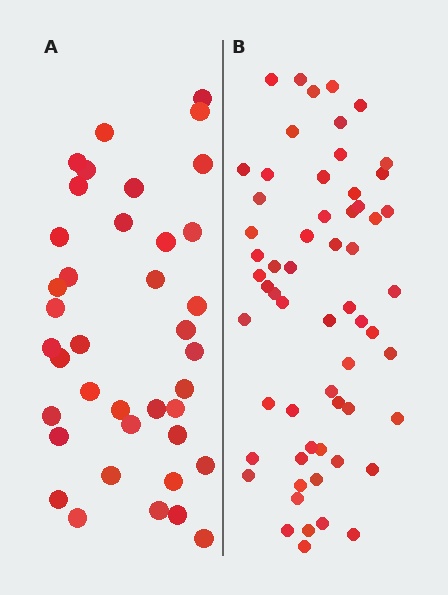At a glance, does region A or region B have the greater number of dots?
Region B (the right region) has more dots.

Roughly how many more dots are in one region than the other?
Region B has approximately 20 more dots than region A.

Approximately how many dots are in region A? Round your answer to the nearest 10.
About 40 dots. (The exact count is 39, which rounds to 40.)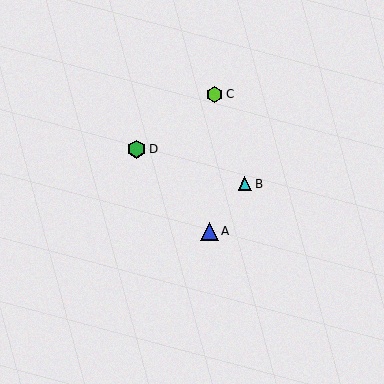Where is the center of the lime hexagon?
The center of the lime hexagon is at (215, 94).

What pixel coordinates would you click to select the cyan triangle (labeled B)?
Click at (245, 184) to select the cyan triangle B.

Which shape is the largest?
The green hexagon (labeled D) is the largest.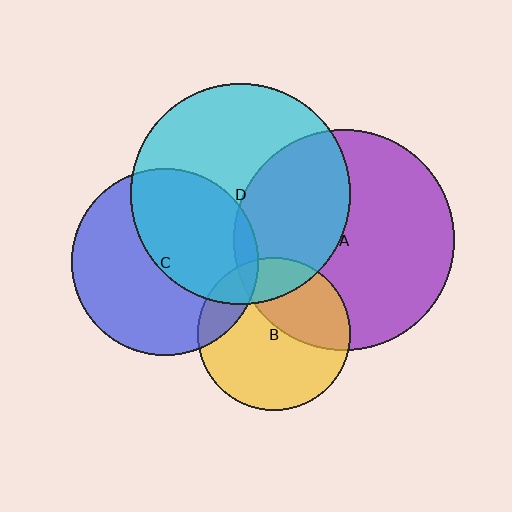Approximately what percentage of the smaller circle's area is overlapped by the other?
Approximately 20%.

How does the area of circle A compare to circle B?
Approximately 2.1 times.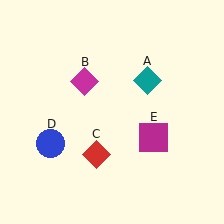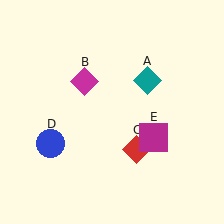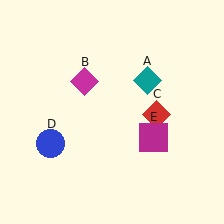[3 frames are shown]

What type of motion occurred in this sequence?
The red diamond (object C) rotated counterclockwise around the center of the scene.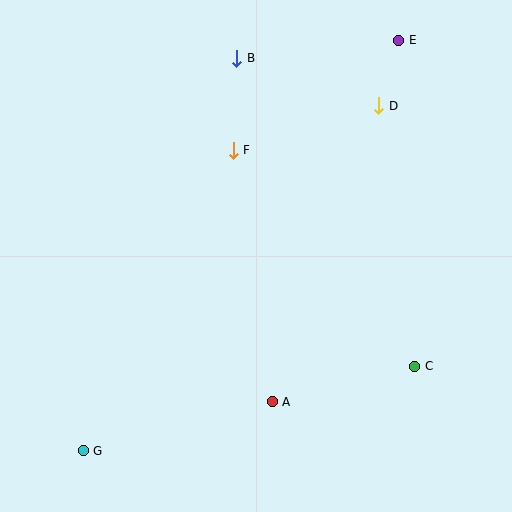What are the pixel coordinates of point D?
Point D is at (379, 106).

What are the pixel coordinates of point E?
Point E is at (399, 40).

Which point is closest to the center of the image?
Point F at (233, 150) is closest to the center.